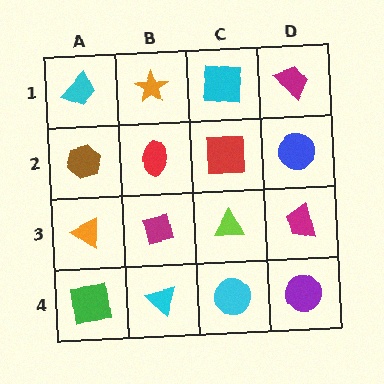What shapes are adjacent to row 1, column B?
A red ellipse (row 2, column B), a cyan trapezoid (row 1, column A), a cyan square (row 1, column C).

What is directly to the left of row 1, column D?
A cyan square.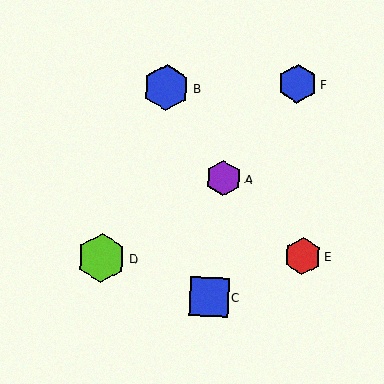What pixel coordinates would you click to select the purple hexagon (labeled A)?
Click at (223, 178) to select the purple hexagon A.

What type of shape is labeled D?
Shape D is a lime hexagon.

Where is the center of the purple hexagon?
The center of the purple hexagon is at (223, 178).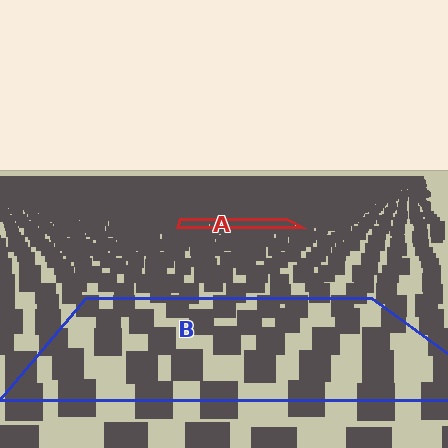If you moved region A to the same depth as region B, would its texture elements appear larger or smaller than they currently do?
They would appear larger. At a closer depth, the same texture elements are projected at a bigger on-screen size.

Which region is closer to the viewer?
Region B is closer. The texture elements there are larger and more spread out.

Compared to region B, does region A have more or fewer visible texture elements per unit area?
Region A has more texture elements per unit area — they are packed more densely because it is farther away.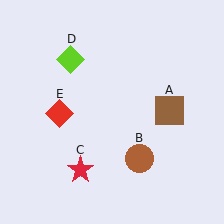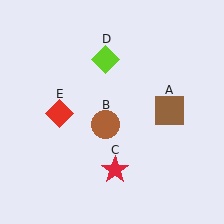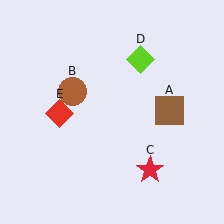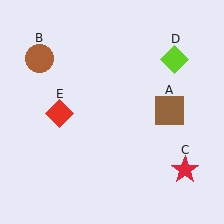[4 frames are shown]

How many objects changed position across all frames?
3 objects changed position: brown circle (object B), red star (object C), lime diamond (object D).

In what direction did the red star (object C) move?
The red star (object C) moved right.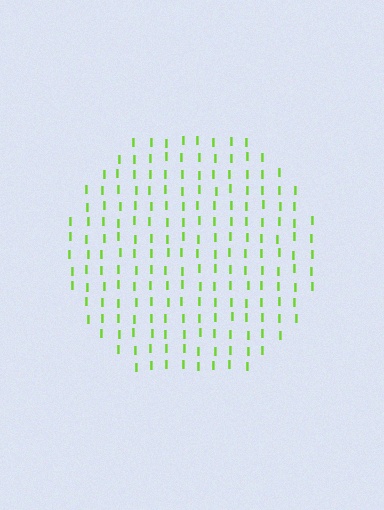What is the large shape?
The large shape is a circle.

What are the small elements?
The small elements are letter I's.